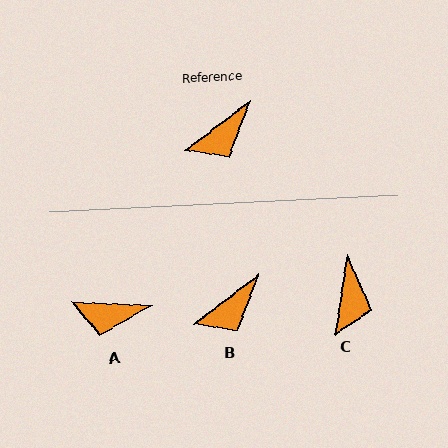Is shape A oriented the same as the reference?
No, it is off by about 40 degrees.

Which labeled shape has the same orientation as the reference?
B.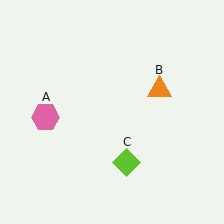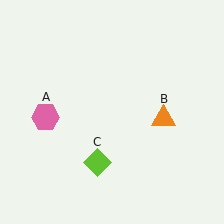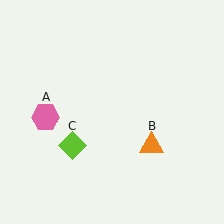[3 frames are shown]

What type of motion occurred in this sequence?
The orange triangle (object B), lime diamond (object C) rotated clockwise around the center of the scene.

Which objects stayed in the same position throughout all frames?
Pink hexagon (object A) remained stationary.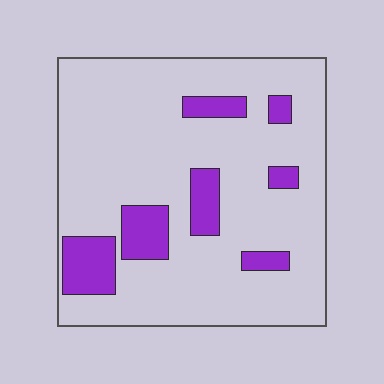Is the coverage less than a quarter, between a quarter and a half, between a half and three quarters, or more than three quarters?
Less than a quarter.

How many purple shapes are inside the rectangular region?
7.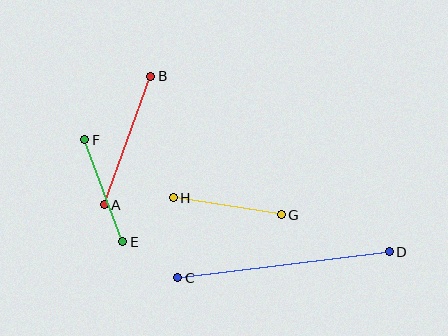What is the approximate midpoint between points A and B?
The midpoint is at approximately (128, 141) pixels.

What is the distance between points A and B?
The distance is approximately 137 pixels.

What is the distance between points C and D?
The distance is approximately 213 pixels.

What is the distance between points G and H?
The distance is approximately 109 pixels.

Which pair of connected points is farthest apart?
Points C and D are farthest apart.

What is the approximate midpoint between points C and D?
The midpoint is at approximately (284, 265) pixels.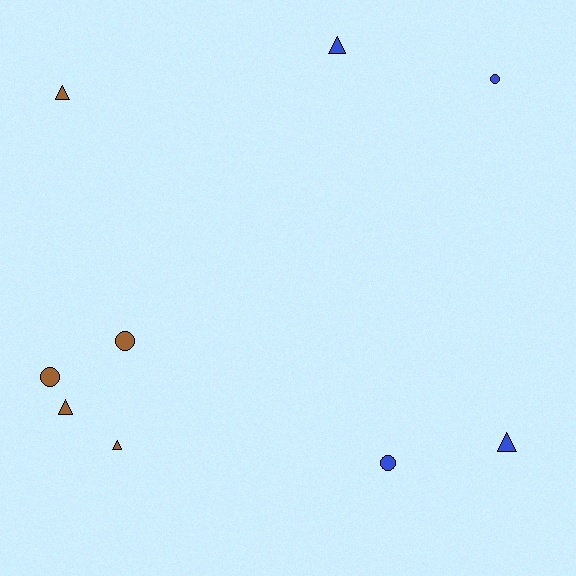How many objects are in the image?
There are 9 objects.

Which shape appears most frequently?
Triangle, with 5 objects.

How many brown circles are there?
There are 2 brown circles.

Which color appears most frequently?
Brown, with 5 objects.